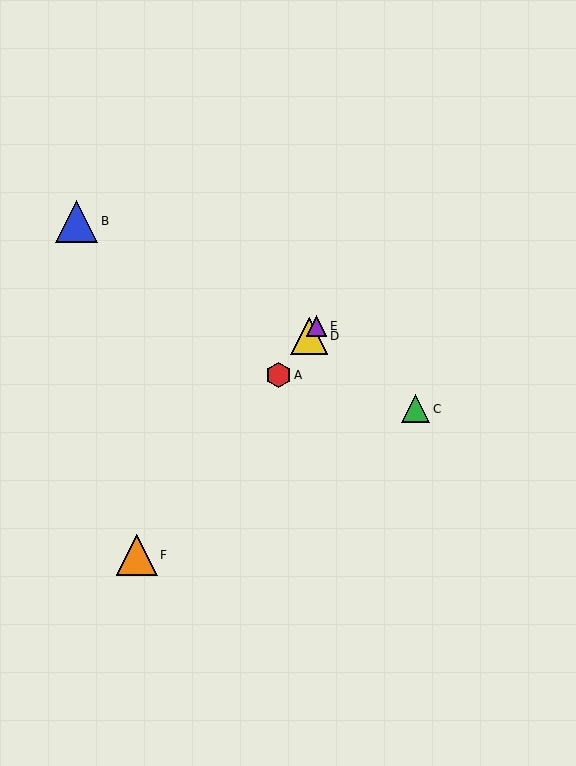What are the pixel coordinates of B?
Object B is at (77, 221).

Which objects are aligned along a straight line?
Objects A, D, E, F are aligned along a straight line.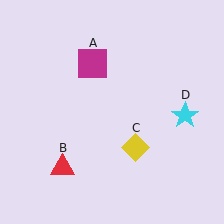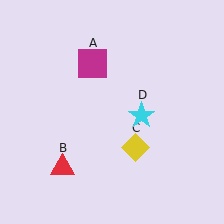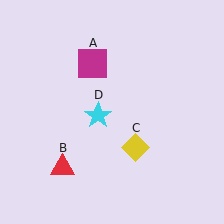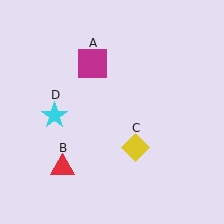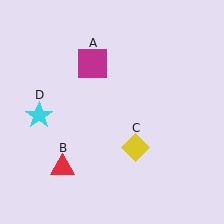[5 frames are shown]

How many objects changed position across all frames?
1 object changed position: cyan star (object D).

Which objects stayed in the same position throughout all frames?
Magenta square (object A) and red triangle (object B) and yellow diamond (object C) remained stationary.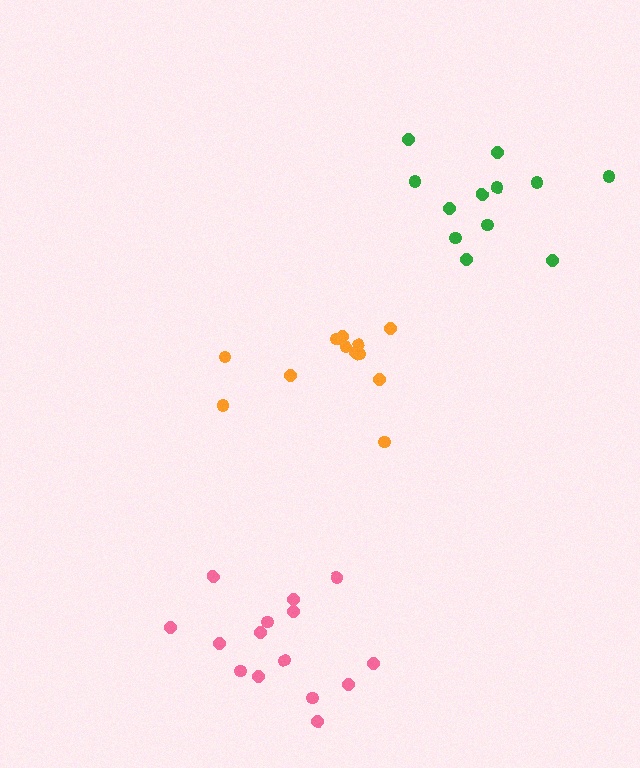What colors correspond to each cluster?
The clusters are colored: orange, pink, green.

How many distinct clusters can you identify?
There are 3 distinct clusters.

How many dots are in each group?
Group 1: 12 dots, Group 2: 15 dots, Group 3: 12 dots (39 total).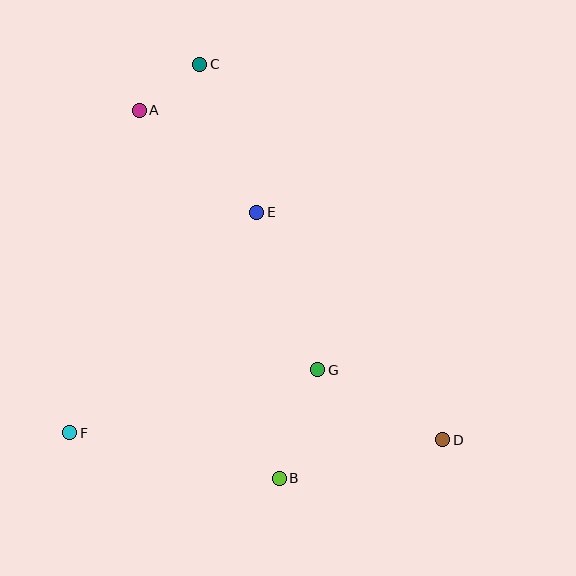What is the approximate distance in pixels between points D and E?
The distance between D and E is approximately 293 pixels.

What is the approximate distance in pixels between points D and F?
The distance between D and F is approximately 373 pixels.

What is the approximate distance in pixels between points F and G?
The distance between F and G is approximately 256 pixels.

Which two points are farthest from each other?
Points A and D are farthest from each other.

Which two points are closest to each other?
Points A and C are closest to each other.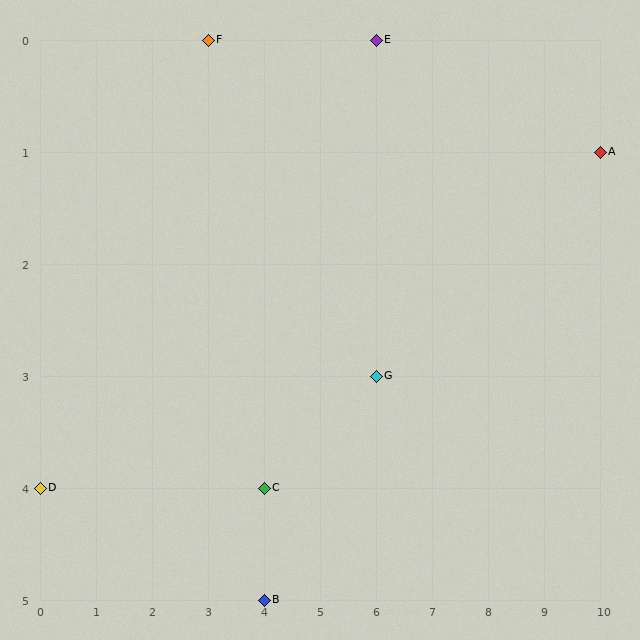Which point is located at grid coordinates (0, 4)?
Point D is at (0, 4).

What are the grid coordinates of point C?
Point C is at grid coordinates (4, 4).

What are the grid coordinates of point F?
Point F is at grid coordinates (3, 0).